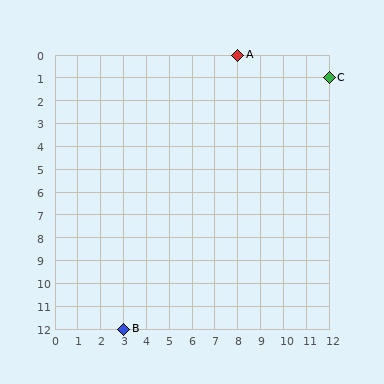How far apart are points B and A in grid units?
Points B and A are 5 columns and 12 rows apart (about 13.0 grid units diagonally).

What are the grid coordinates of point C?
Point C is at grid coordinates (12, 1).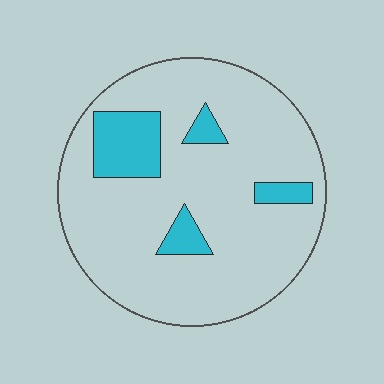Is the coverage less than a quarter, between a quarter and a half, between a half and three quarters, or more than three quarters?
Less than a quarter.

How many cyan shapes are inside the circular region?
4.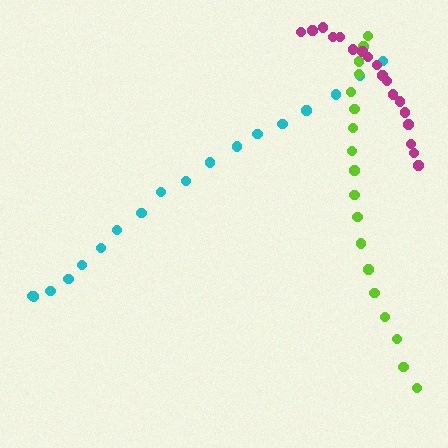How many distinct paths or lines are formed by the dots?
There are 3 distinct paths.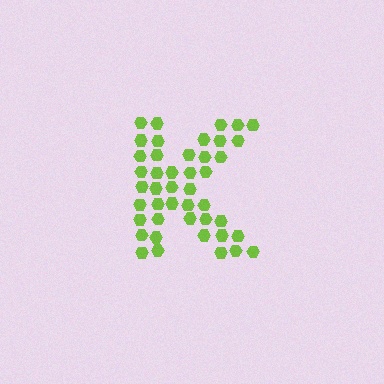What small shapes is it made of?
It is made of small hexagons.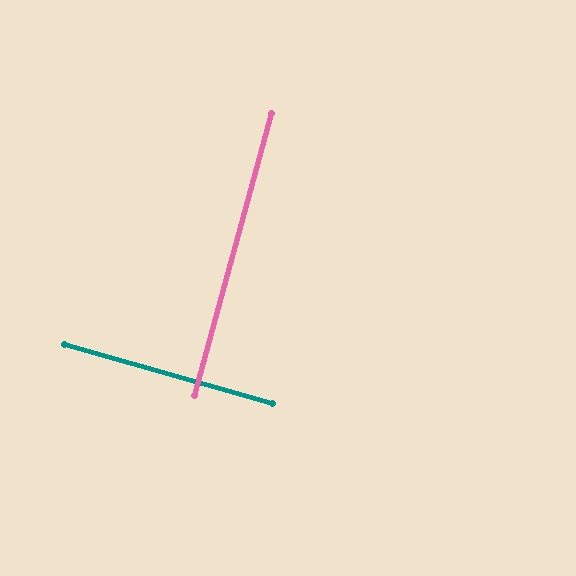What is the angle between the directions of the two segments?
Approximately 89 degrees.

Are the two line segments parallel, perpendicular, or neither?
Perpendicular — they meet at approximately 89°.